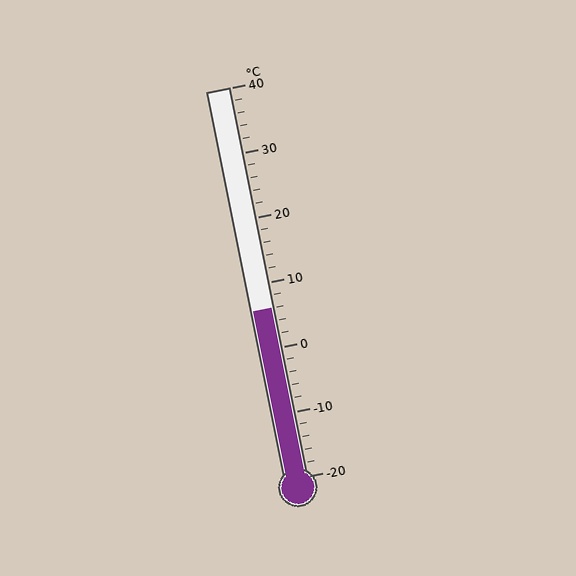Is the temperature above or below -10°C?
The temperature is above -10°C.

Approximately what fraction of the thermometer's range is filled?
The thermometer is filled to approximately 45% of its range.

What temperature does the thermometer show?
The thermometer shows approximately 6°C.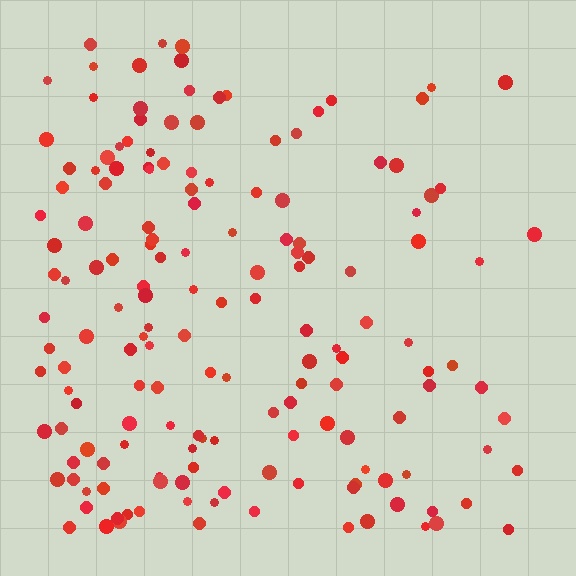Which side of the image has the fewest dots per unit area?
The right.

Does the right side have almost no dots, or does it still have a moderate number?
Still a moderate number, just noticeably fewer than the left.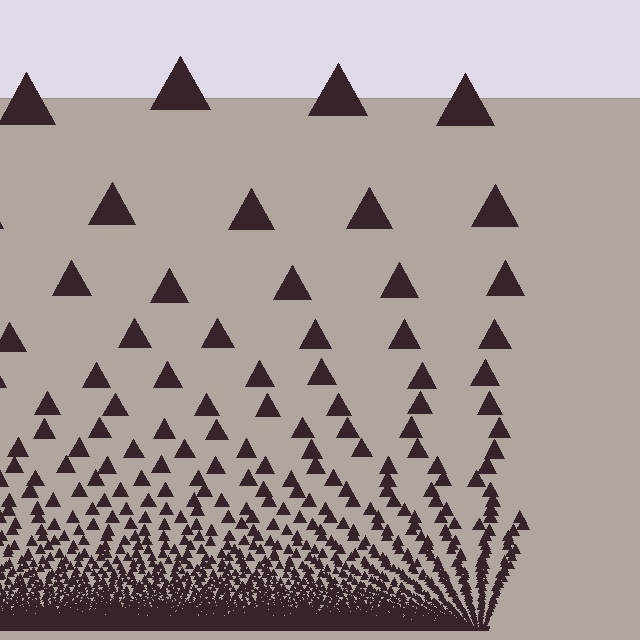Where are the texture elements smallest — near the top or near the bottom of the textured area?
Near the bottom.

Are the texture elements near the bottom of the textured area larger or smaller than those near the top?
Smaller. The gradient is inverted — elements near the bottom are smaller and denser.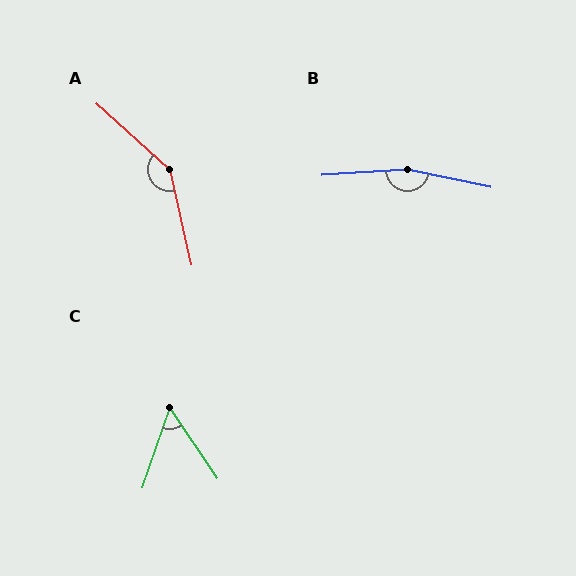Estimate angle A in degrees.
Approximately 145 degrees.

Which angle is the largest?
B, at approximately 165 degrees.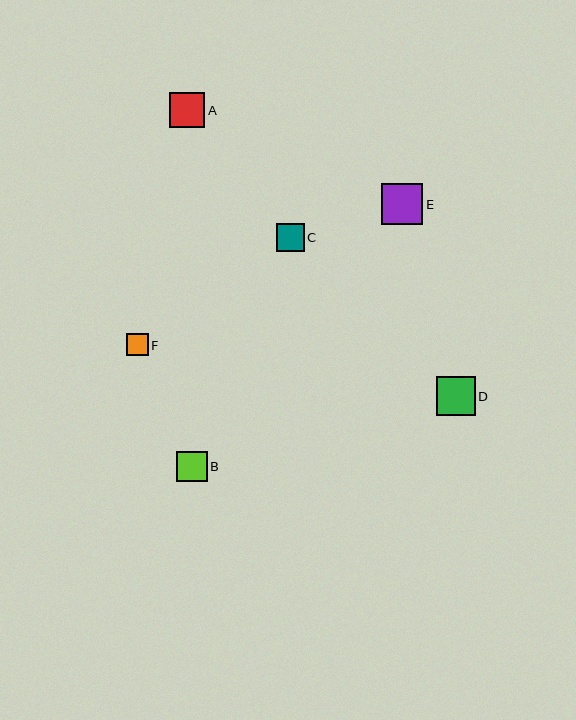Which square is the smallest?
Square F is the smallest with a size of approximately 22 pixels.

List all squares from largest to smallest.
From largest to smallest: E, D, A, B, C, F.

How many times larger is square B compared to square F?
Square B is approximately 1.4 times the size of square F.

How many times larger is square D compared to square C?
Square D is approximately 1.4 times the size of square C.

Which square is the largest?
Square E is the largest with a size of approximately 41 pixels.